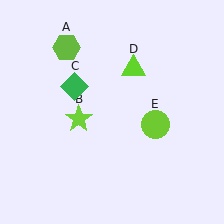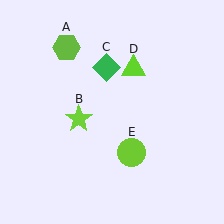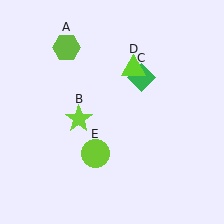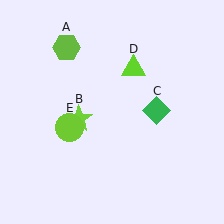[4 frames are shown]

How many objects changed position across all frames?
2 objects changed position: green diamond (object C), lime circle (object E).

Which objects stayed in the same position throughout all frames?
Lime hexagon (object A) and lime star (object B) and lime triangle (object D) remained stationary.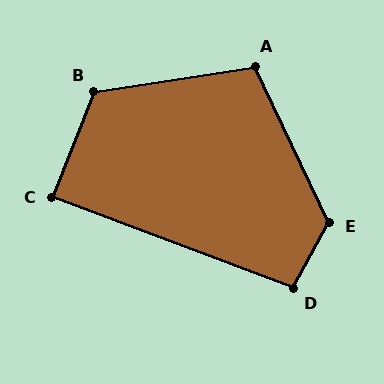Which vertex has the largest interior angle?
E, at approximately 127 degrees.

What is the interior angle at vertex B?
Approximately 121 degrees (obtuse).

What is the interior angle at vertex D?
Approximately 97 degrees (obtuse).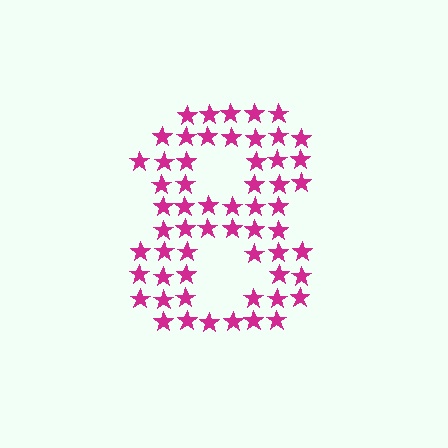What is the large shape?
The large shape is the digit 8.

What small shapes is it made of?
It is made of small stars.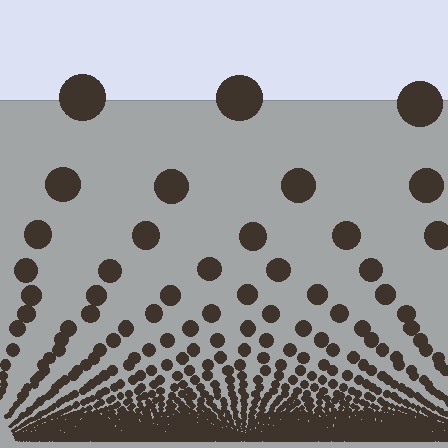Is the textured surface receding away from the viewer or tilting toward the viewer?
The surface appears to tilt toward the viewer. Texture elements get larger and sparser toward the top.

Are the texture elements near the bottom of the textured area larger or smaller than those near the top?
Smaller. The gradient is inverted — elements near the bottom are smaller and denser.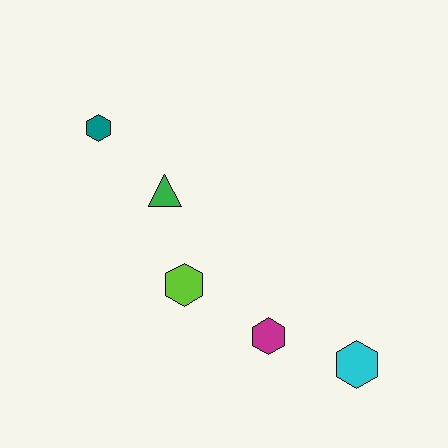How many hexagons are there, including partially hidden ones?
There are 4 hexagons.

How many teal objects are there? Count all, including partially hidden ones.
There is 1 teal object.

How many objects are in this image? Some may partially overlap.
There are 5 objects.